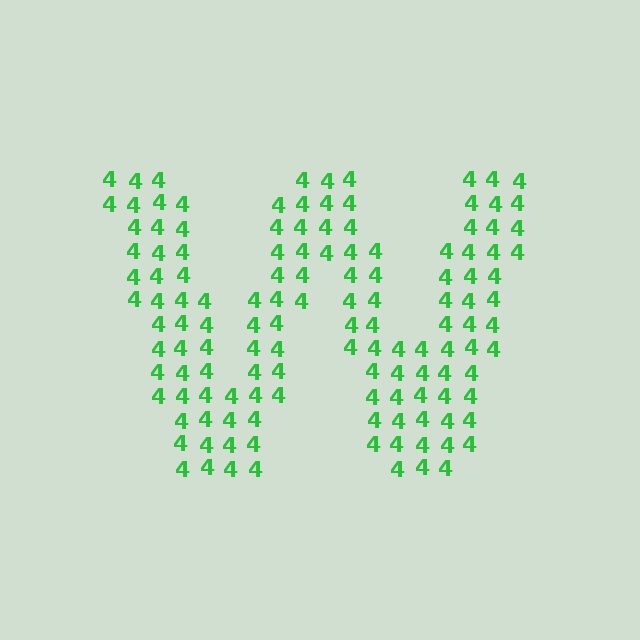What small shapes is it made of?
It is made of small digit 4's.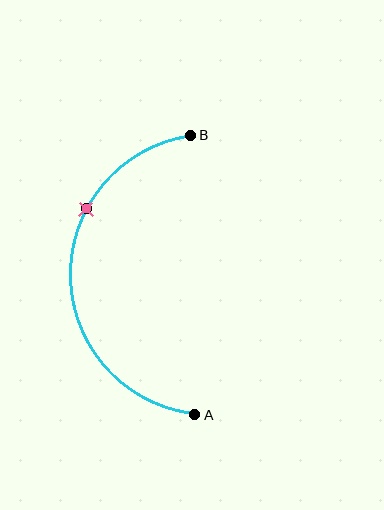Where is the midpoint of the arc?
The arc midpoint is the point on the curve farthest from the straight line joining A and B. It sits to the left of that line.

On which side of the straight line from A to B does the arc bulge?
The arc bulges to the left of the straight line connecting A and B.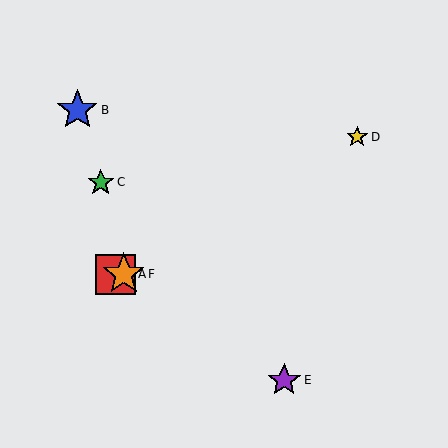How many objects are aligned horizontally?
2 objects (A, F) are aligned horizontally.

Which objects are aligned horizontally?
Objects A, F are aligned horizontally.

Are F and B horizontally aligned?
No, F is at y≈274 and B is at y≈110.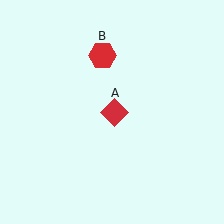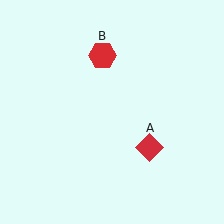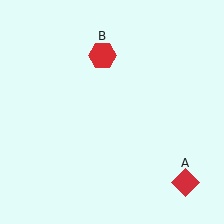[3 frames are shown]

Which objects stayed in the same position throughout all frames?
Red hexagon (object B) remained stationary.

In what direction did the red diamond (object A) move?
The red diamond (object A) moved down and to the right.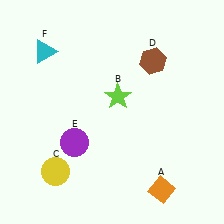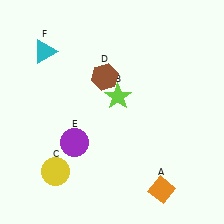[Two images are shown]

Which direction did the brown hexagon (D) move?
The brown hexagon (D) moved left.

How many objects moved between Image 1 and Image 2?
1 object moved between the two images.